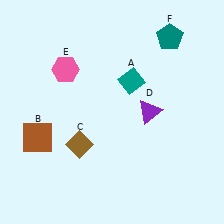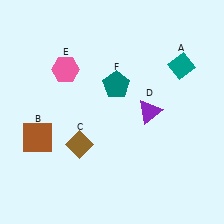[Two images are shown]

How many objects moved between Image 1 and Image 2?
2 objects moved between the two images.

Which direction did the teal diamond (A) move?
The teal diamond (A) moved right.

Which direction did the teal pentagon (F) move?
The teal pentagon (F) moved left.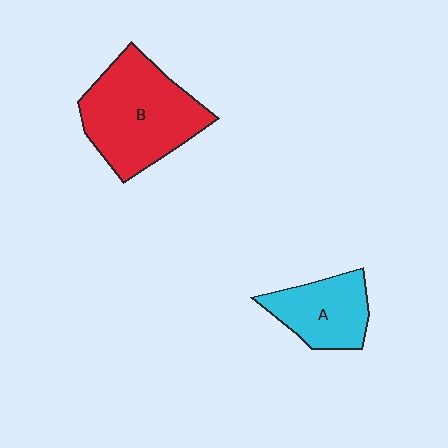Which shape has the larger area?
Shape B (red).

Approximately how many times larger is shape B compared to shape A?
Approximately 1.7 times.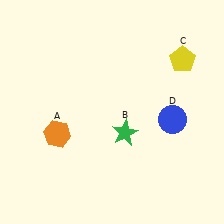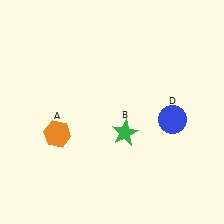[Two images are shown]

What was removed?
The yellow pentagon (C) was removed in Image 2.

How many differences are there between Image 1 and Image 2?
There is 1 difference between the two images.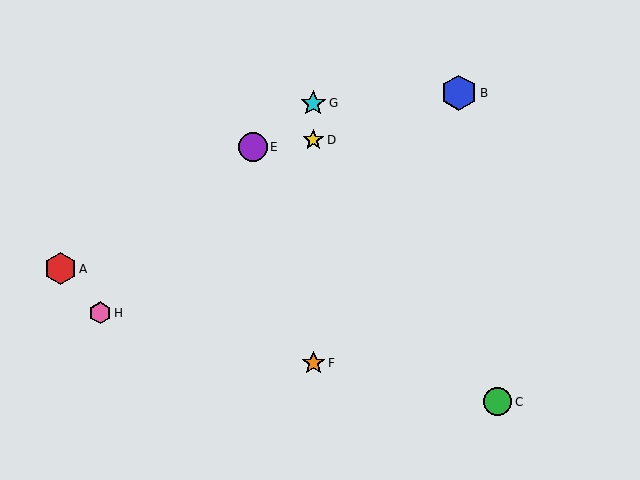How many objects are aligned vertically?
3 objects (D, F, G) are aligned vertically.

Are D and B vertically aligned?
No, D is at x≈313 and B is at x≈459.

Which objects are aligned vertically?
Objects D, F, G are aligned vertically.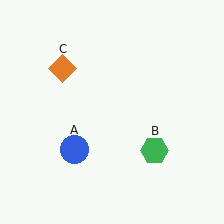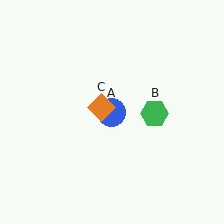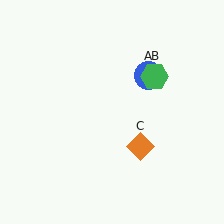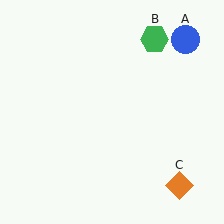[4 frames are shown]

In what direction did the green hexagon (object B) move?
The green hexagon (object B) moved up.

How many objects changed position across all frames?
3 objects changed position: blue circle (object A), green hexagon (object B), orange diamond (object C).